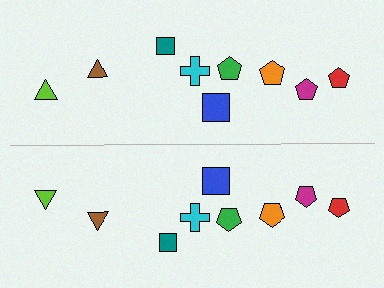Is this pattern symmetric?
Yes, this pattern has bilateral (reflection) symmetry.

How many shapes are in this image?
There are 18 shapes in this image.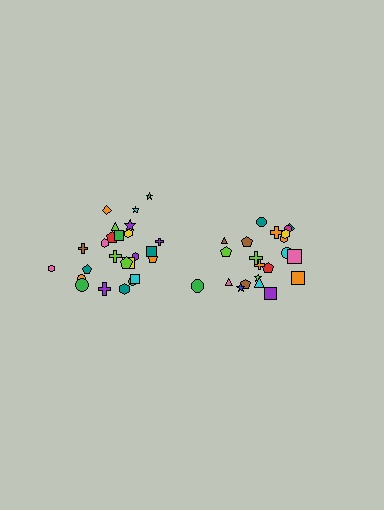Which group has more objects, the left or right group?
The left group.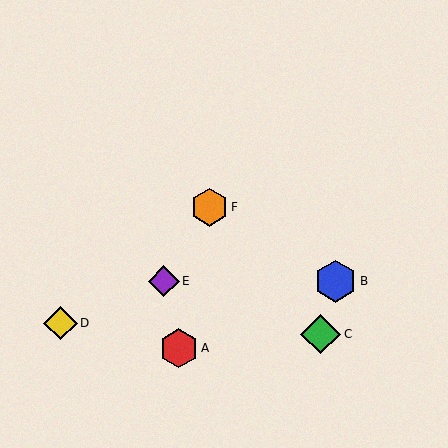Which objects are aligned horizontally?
Objects B, E are aligned horizontally.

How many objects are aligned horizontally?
2 objects (B, E) are aligned horizontally.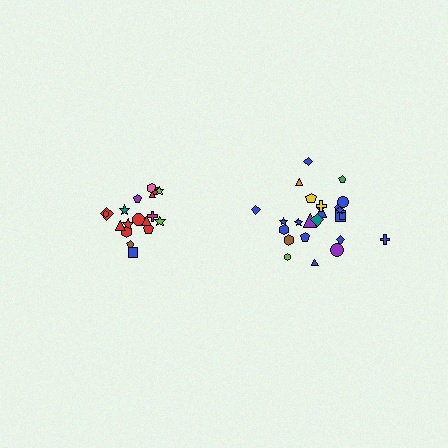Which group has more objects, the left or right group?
The right group.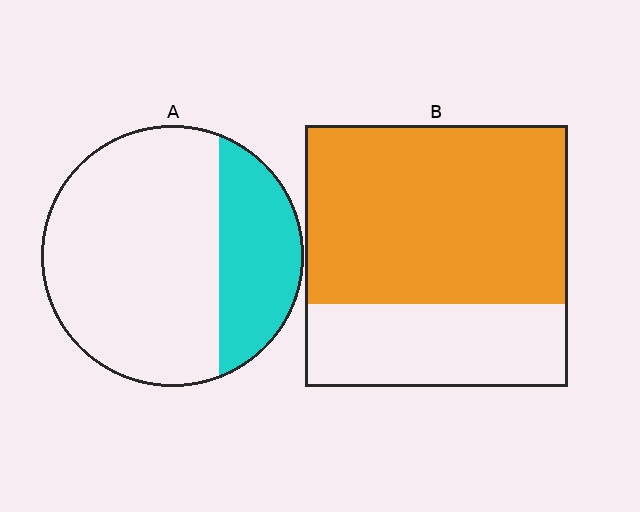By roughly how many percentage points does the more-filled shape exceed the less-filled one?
By roughly 40 percentage points (B over A).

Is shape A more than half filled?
No.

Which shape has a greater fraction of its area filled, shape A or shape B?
Shape B.